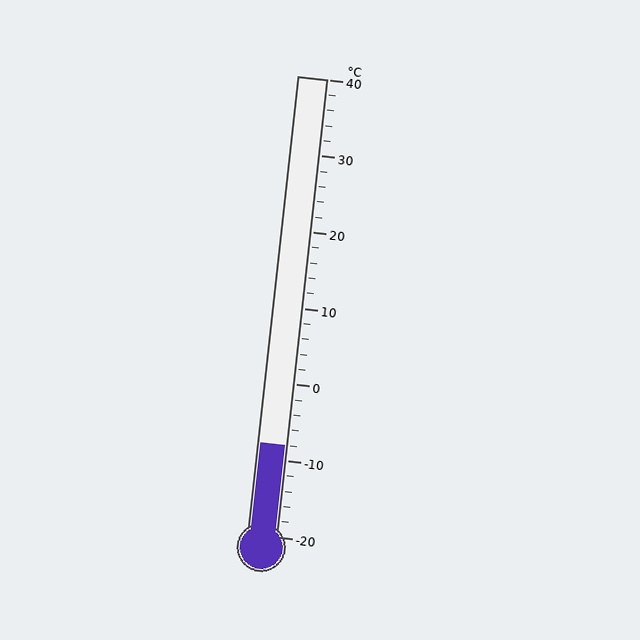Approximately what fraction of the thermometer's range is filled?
The thermometer is filled to approximately 20% of its range.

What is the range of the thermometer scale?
The thermometer scale ranges from -20°C to 40°C.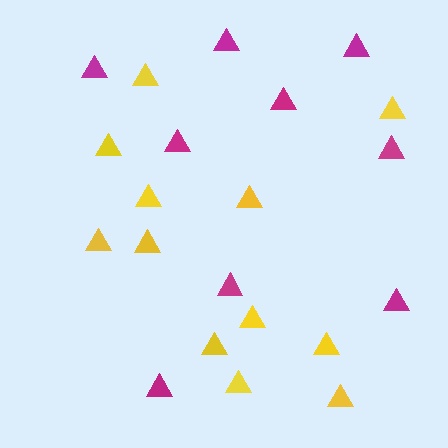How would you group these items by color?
There are 2 groups: one group of magenta triangles (9) and one group of yellow triangles (12).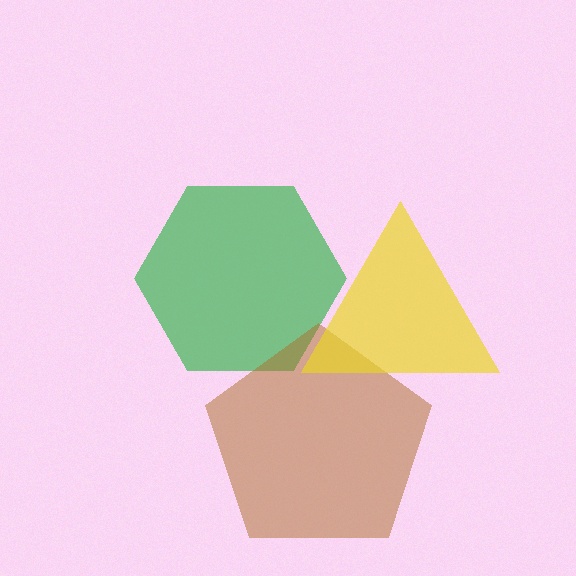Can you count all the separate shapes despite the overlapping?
Yes, there are 3 separate shapes.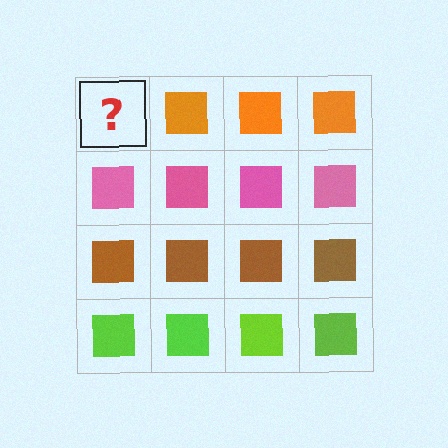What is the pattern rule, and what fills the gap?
The rule is that each row has a consistent color. The gap should be filled with an orange square.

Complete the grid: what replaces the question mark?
The question mark should be replaced with an orange square.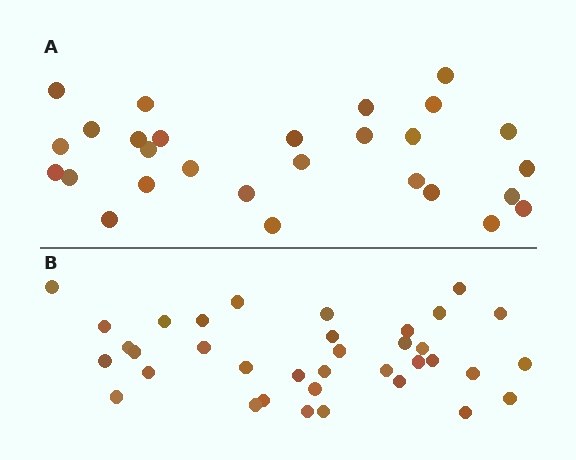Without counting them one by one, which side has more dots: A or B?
Region B (the bottom region) has more dots.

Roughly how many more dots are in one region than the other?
Region B has roughly 8 or so more dots than region A.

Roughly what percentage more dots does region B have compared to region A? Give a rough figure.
About 30% more.